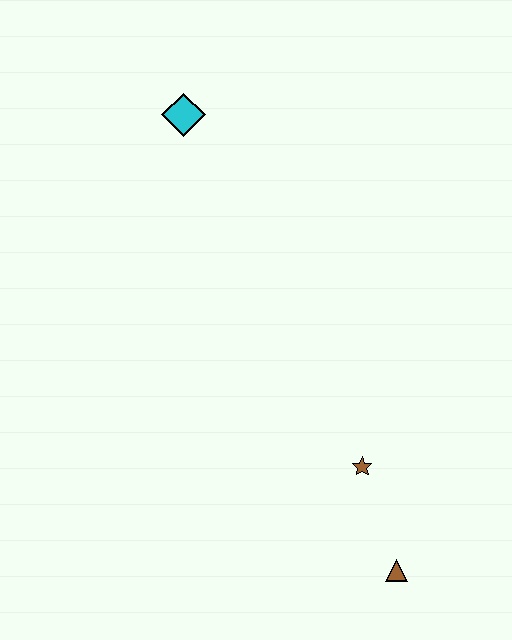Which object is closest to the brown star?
The brown triangle is closest to the brown star.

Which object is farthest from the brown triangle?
The cyan diamond is farthest from the brown triangle.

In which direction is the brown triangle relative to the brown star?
The brown triangle is below the brown star.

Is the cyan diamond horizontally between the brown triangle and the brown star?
No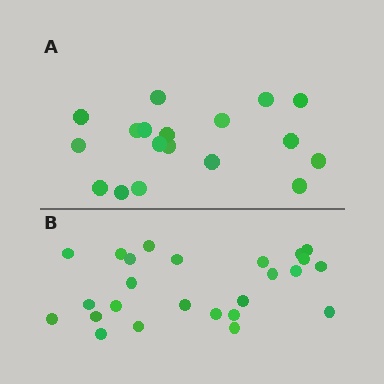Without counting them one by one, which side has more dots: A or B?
Region B (the bottom region) has more dots.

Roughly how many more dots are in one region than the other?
Region B has roughly 8 or so more dots than region A.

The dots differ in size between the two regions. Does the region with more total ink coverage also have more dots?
No. Region A has more total ink coverage because its dots are larger, but region B actually contains more individual dots. Total area can be misleading — the number of items is what matters here.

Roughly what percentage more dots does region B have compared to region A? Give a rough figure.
About 40% more.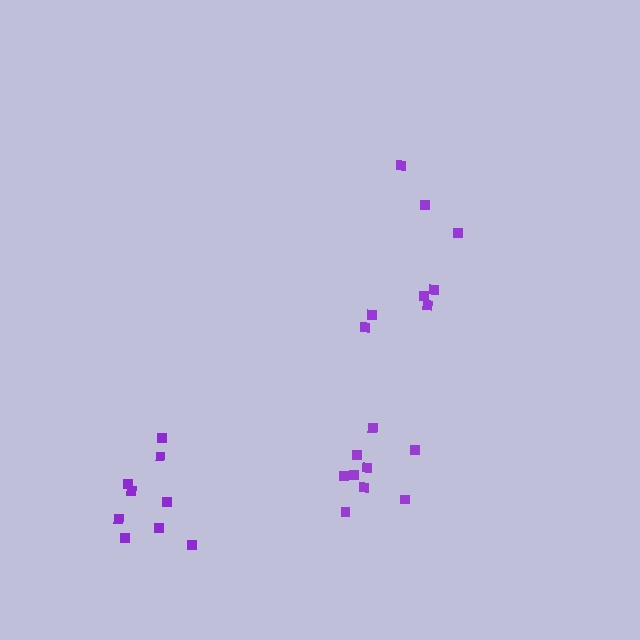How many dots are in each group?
Group 1: 9 dots, Group 2: 9 dots, Group 3: 8 dots (26 total).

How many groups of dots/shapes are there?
There are 3 groups.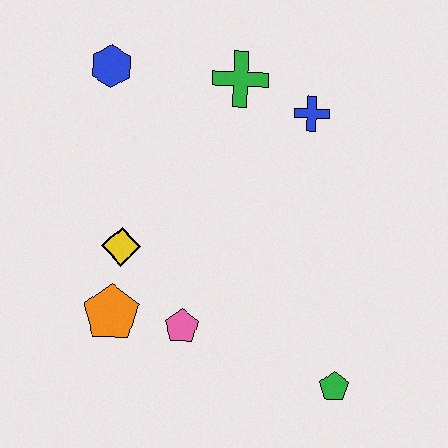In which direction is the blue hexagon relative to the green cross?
The blue hexagon is to the left of the green cross.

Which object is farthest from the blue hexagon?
The green pentagon is farthest from the blue hexagon.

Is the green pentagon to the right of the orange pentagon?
Yes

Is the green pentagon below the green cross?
Yes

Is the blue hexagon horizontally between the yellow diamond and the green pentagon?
No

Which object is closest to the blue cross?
The green cross is closest to the blue cross.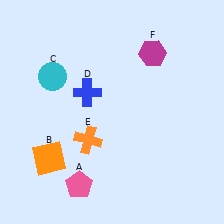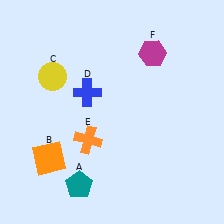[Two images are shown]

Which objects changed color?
A changed from pink to teal. C changed from cyan to yellow.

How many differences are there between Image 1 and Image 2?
There are 2 differences between the two images.